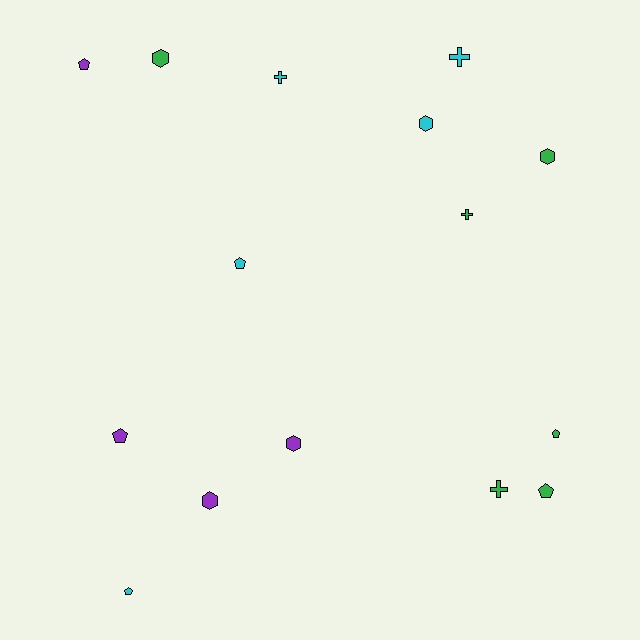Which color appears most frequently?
Green, with 6 objects.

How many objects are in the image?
There are 15 objects.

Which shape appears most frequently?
Pentagon, with 6 objects.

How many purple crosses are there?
There are no purple crosses.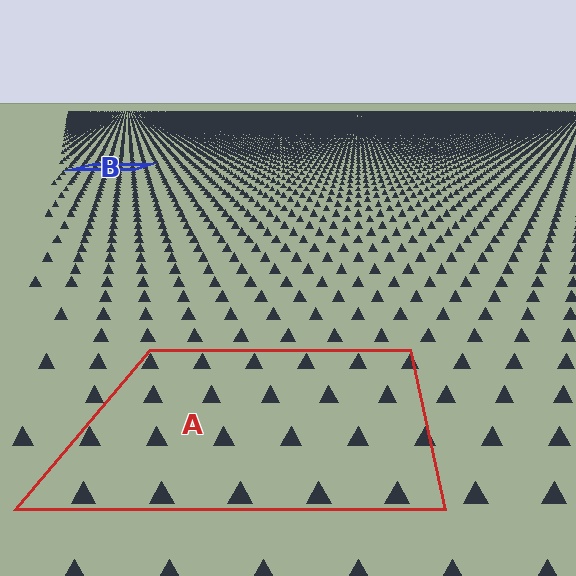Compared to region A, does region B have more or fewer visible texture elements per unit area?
Region B has more texture elements per unit area — they are packed more densely because it is farther away.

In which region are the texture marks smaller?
The texture marks are smaller in region B, because it is farther away.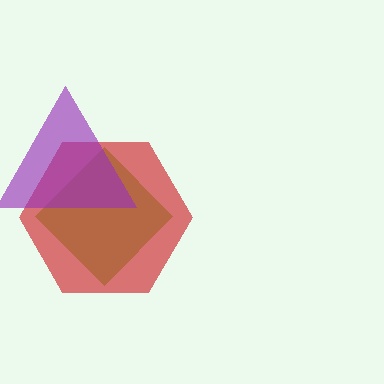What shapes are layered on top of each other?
The layered shapes are: a lime diamond, a red hexagon, a purple triangle.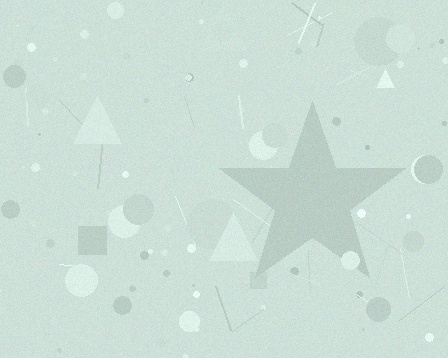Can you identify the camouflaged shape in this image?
The camouflaged shape is a star.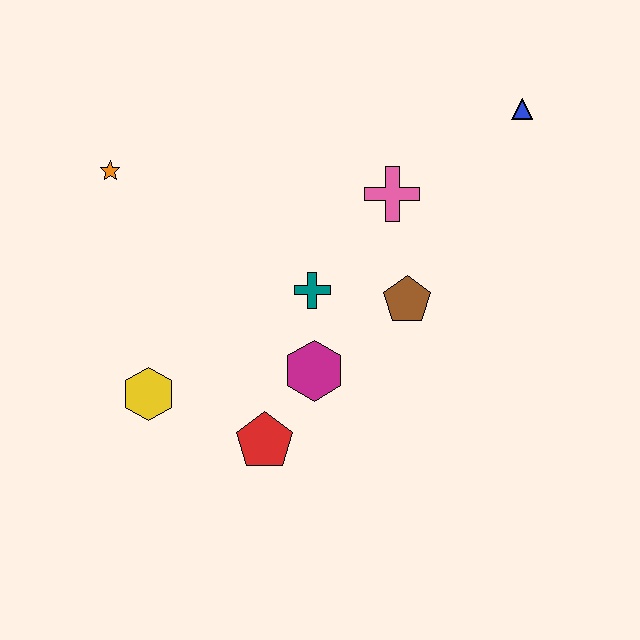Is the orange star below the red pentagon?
No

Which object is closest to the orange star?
The yellow hexagon is closest to the orange star.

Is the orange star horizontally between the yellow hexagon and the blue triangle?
No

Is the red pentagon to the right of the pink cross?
No